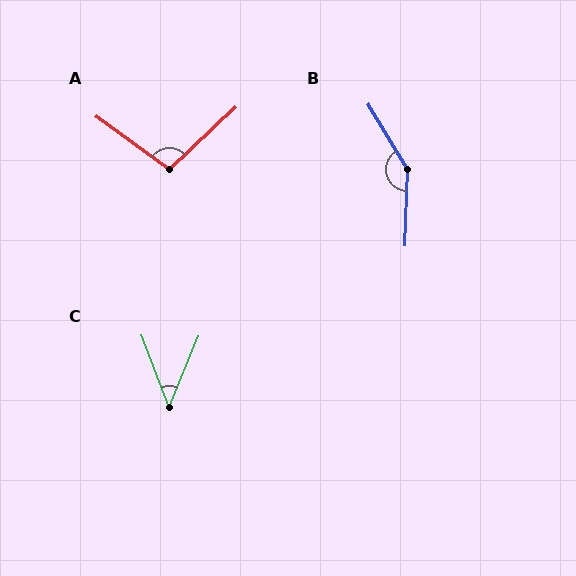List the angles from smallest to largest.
C (43°), A (101°), B (147°).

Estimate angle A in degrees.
Approximately 101 degrees.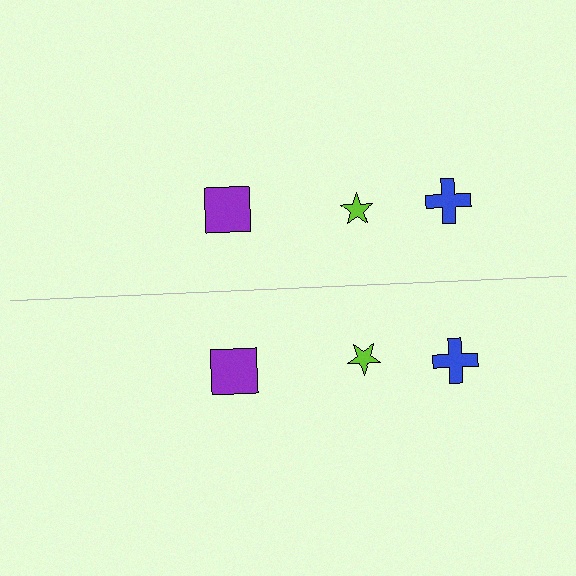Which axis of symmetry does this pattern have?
The pattern has a horizontal axis of symmetry running through the center of the image.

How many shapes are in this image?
There are 6 shapes in this image.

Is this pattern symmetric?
Yes, this pattern has bilateral (reflection) symmetry.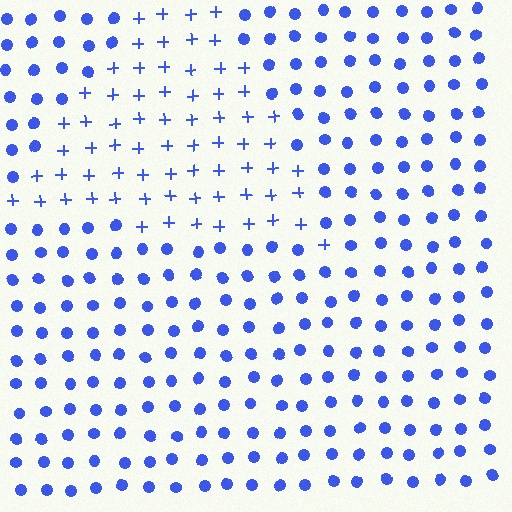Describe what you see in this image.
The image is filled with small blue elements arranged in a uniform grid. A triangle-shaped region contains plus signs, while the surrounding area contains circles. The boundary is defined purely by the change in element shape.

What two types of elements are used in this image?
The image uses plus signs inside the triangle region and circles outside it.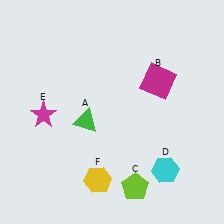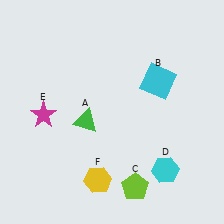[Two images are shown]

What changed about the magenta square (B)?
In Image 1, B is magenta. In Image 2, it changed to cyan.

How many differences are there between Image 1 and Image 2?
There is 1 difference between the two images.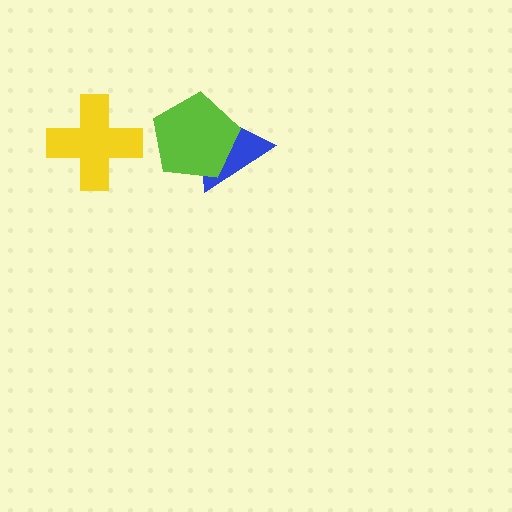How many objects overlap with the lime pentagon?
1 object overlaps with the lime pentagon.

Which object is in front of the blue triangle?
The lime pentagon is in front of the blue triangle.